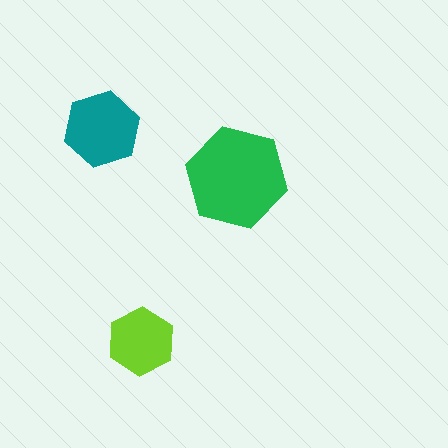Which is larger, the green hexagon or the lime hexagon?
The green one.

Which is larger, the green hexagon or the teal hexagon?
The green one.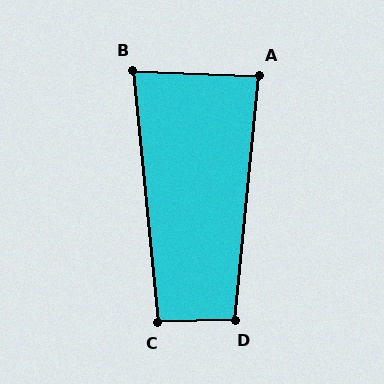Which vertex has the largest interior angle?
D, at approximately 98 degrees.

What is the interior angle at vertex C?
Approximately 94 degrees (approximately right).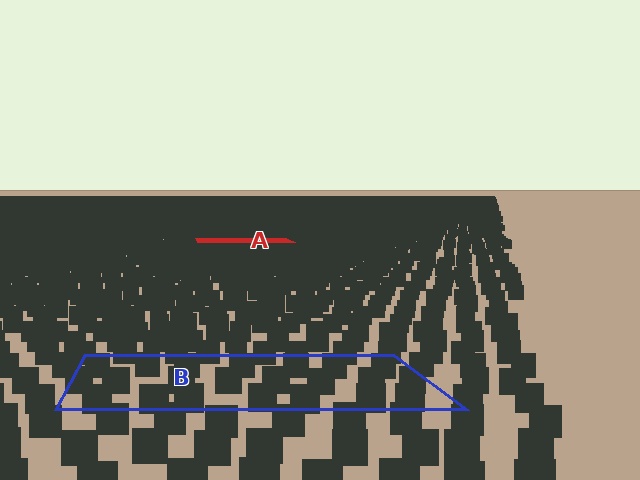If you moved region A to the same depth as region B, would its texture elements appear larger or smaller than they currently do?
They would appear larger. At a closer depth, the same texture elements are projected at a bigger on-screen size.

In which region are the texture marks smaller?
The texture marks are smaller in region A, because it is farther away.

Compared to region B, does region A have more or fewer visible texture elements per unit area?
Region A has more texture elements per unit area — they are packed more densely because it is farther away.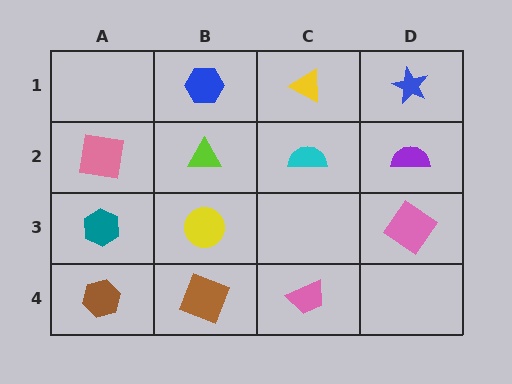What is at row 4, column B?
A brown square.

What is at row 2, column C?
A cyan semicircle.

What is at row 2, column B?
A lime triangle.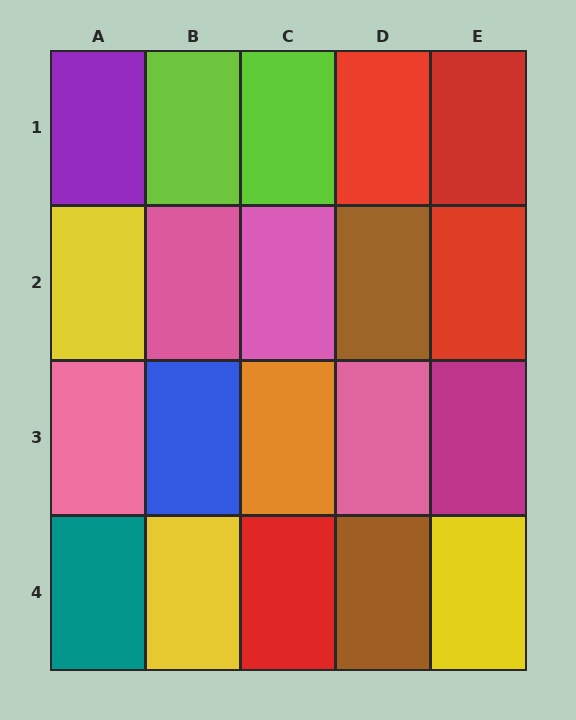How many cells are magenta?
1 cell is magenta.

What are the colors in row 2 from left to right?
Yellow, pink, pink, brown, red.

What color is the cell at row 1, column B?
Lime.